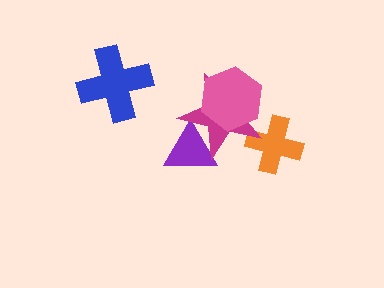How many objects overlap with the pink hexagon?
1 object overlaps with the pink hexagon.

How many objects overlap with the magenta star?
3 objects overlap with the magenta star.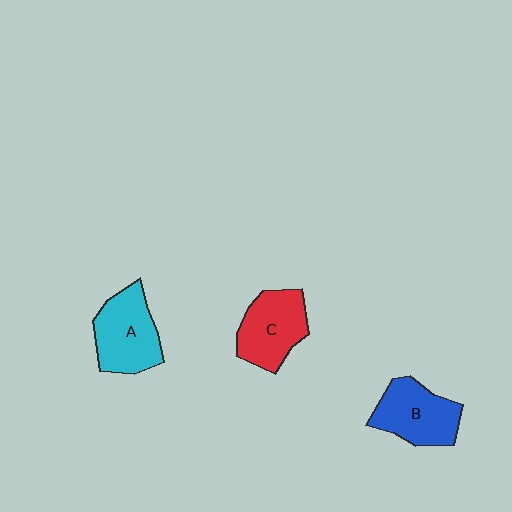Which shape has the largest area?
Shape A (cyan).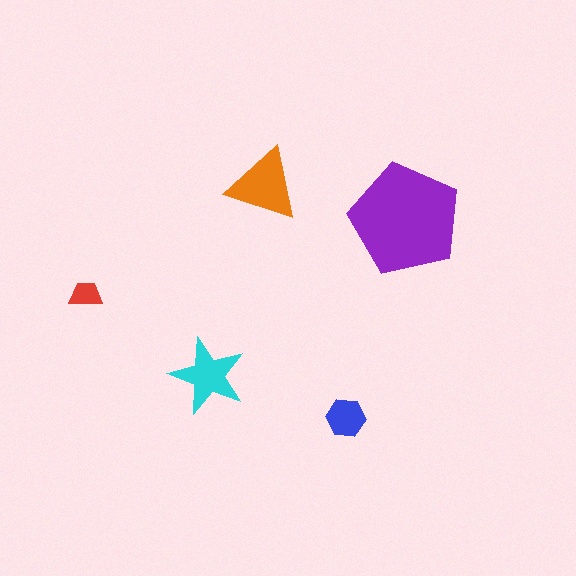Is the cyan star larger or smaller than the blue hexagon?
Larger.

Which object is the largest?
The purple pentagon.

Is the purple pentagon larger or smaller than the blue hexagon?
Larger.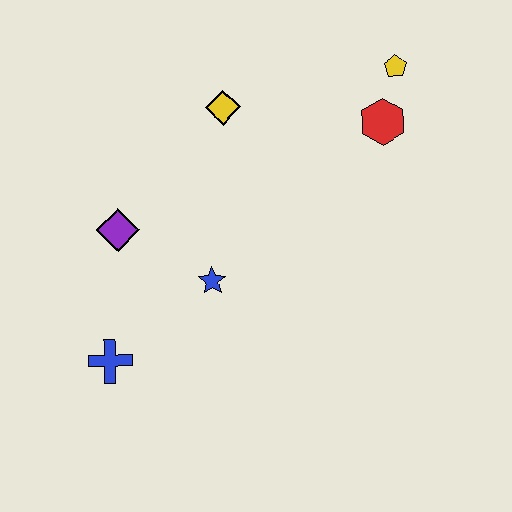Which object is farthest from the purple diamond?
The yellow pentagon is farthest from the purple diamond.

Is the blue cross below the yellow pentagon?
Yes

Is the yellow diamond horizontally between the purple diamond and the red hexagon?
Yes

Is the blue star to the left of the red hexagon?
Yes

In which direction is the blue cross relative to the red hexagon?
The blue cross is to the left of the red hexagon.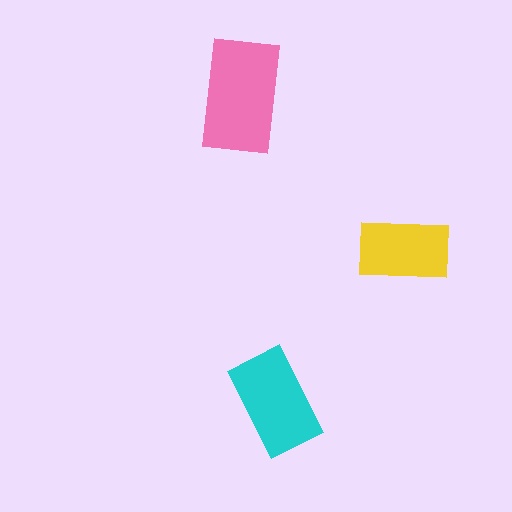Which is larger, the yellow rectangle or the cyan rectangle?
The cyan one.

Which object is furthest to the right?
The yellow rectangle is rightmost.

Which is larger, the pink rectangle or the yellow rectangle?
The pink one.